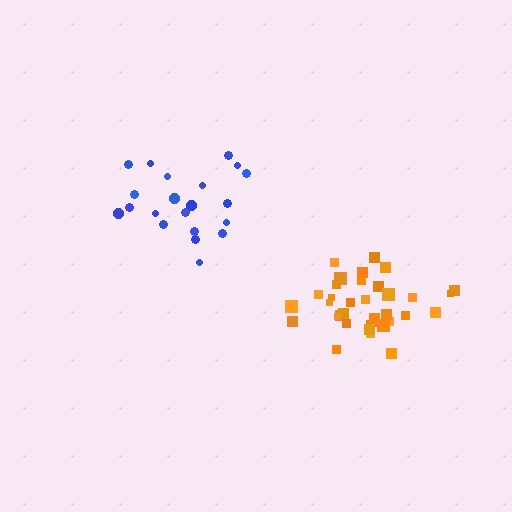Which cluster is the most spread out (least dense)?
Blue.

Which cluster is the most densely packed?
Orange.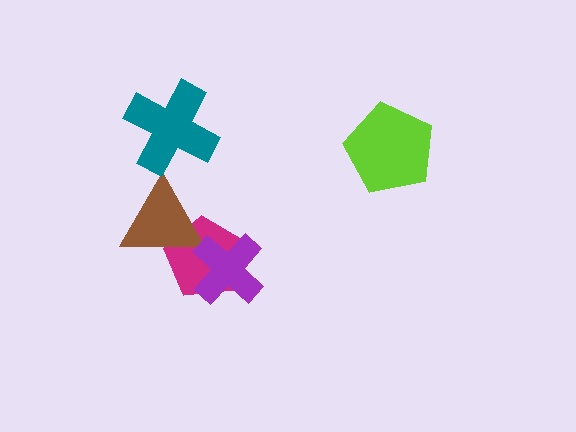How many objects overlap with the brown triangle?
1 object overlaps with the brown triangle.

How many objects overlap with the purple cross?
1 object overlaps with the purple cross.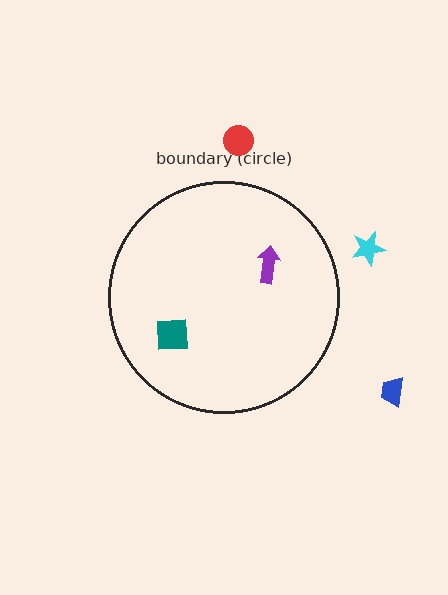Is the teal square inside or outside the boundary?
Inside.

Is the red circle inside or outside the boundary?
Outside.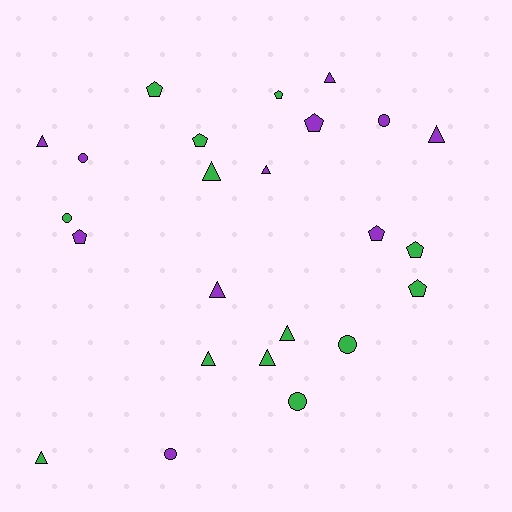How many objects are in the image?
There are 24 objects.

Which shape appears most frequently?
Triangle, with 10 objects.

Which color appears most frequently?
Green, with 13 objects.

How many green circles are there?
There are 3 green circles.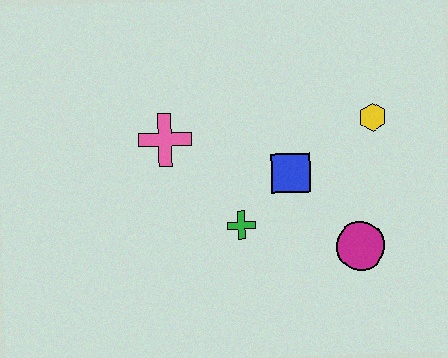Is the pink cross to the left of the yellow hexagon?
Yes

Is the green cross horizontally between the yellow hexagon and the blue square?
No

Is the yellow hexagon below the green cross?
No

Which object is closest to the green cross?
The blue square is closest to the green cross.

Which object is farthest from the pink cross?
The magenta circle is farthest from the pink cross.